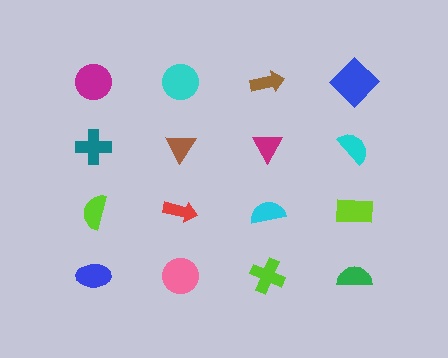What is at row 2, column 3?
A magenta triangle.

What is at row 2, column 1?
A teal cross.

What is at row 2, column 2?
A brown triangle.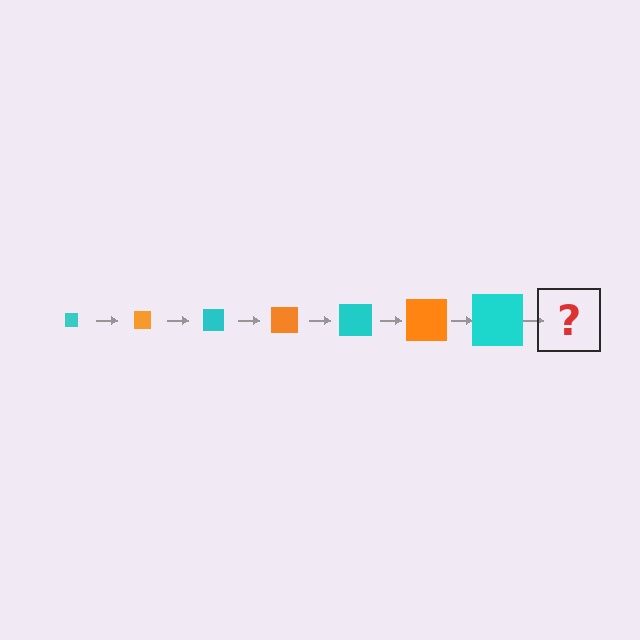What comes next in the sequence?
The next element should be an orange square, larger than the previous one.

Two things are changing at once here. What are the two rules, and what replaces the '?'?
The two rules are that the square grows larger each step and the color cycles through cyan and orange. The '?' should be an orange square, larger than the previous one.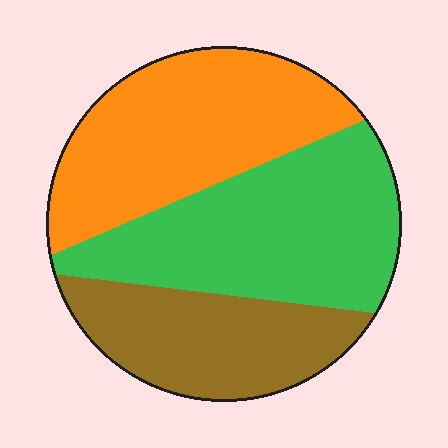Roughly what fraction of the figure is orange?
Orange takes up between a third and a half of the figure.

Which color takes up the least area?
Brown, at roughly 25%.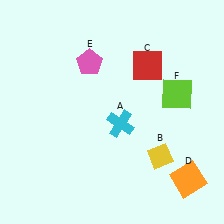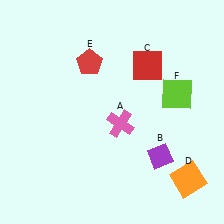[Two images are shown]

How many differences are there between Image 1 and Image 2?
There are 3 differences between the two images.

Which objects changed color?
A changed from cyan to pink. B changed from yellow to purple. E changed from pink to red.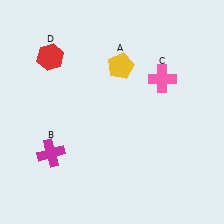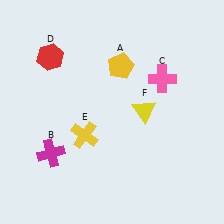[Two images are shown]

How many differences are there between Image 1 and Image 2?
There are 2 differences between the two images.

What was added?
A yellow cross (E), a yellow triangle (F) were added in Image 2.